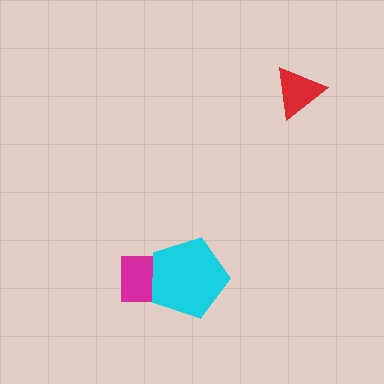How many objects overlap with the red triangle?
0 objects overlap with the red triangle.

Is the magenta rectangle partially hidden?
Yes, it is partially covered by another shape.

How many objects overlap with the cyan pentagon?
1 object overlaps with the cyan pentagon.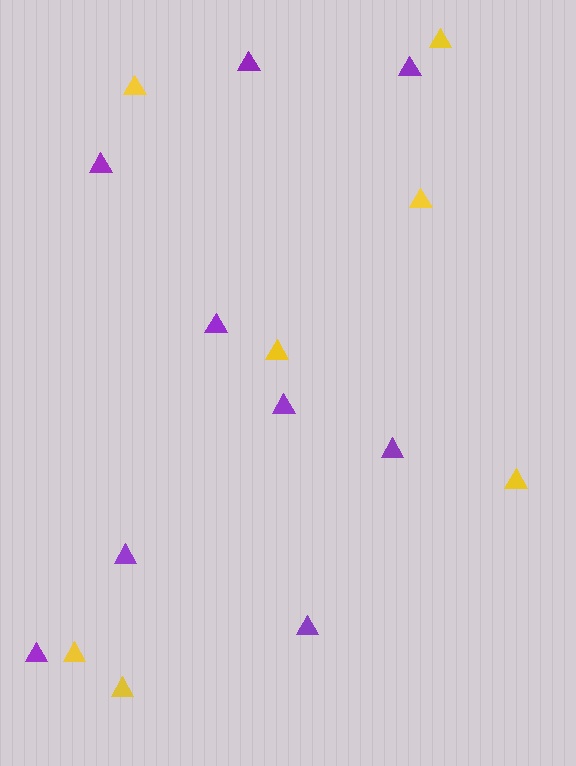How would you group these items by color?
There are 2 groups: one group of purple triangles (9) and one group of yellow triangles (7).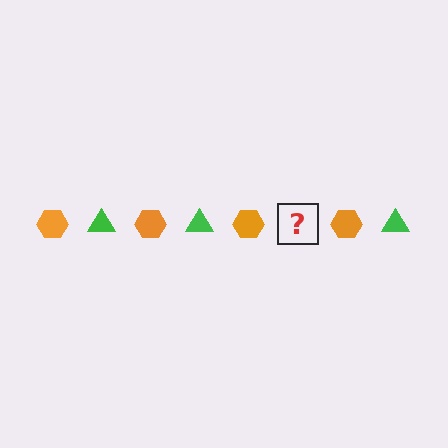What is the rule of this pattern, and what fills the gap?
The rule is that the pattern alternates between orange hexagon and green triangle. The gap should be filled with a green triangle.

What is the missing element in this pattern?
The missing element is a green triangle.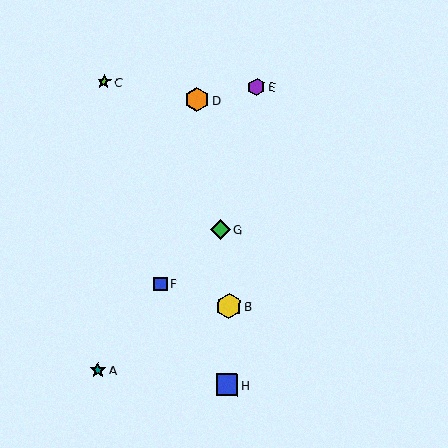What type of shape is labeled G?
Shape G is a green diamond.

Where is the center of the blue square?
The center of the blue square is at (160, 284).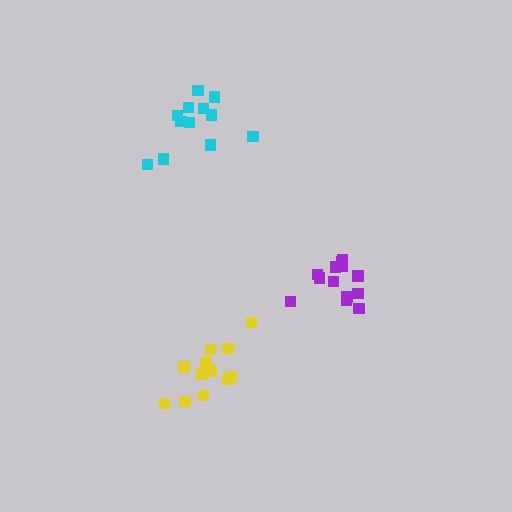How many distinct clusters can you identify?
There are 3 distinct clusters.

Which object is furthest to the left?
The cyan cluster is leftmost.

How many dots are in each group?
Group 1: 12 dots, Group 2: 12 dots, Group 3: 13 dots (37 total).